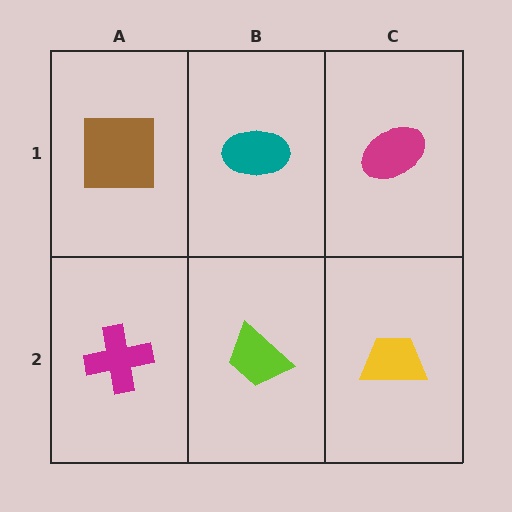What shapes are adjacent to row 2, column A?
A brown square (row 1, column A), a lime trapezoid (row 2, column B).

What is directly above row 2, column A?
A brown square.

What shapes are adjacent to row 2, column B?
A teal ellipse (row 1, column B), a magenta cross (row 2, column A), a yellow trapezoid (row 2, column C).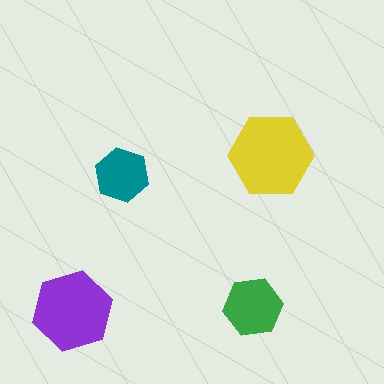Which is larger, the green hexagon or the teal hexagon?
The green one.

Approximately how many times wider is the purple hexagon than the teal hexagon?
About 1.5 times wider.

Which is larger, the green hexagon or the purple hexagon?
The purple one.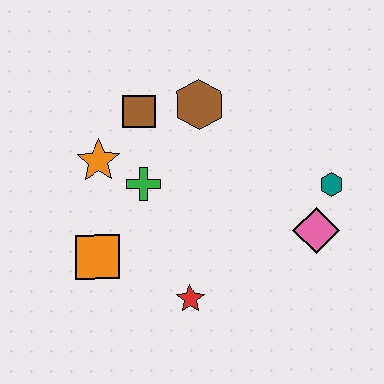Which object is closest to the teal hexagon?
The pink diamond is closest to the teal hexagon.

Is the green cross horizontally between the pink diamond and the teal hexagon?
No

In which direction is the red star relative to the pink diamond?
The red star is to the left of the pink diamond.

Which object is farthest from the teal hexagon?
The orange square is farthest from the teal hexagon.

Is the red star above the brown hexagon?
No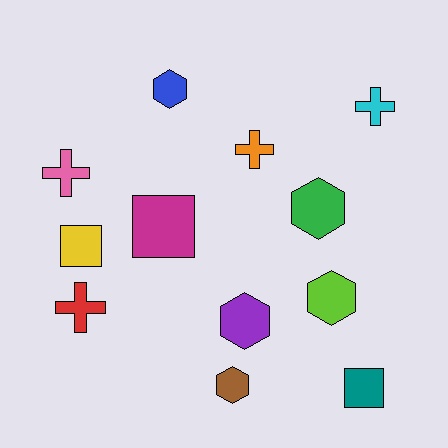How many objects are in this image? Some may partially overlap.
There are 12 objects.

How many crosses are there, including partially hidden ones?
There are 4 crosses.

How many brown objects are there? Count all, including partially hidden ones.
There is 1 brown object.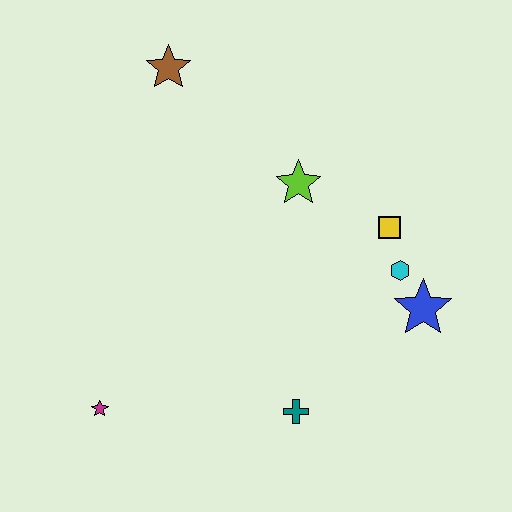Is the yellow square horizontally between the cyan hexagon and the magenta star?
Yes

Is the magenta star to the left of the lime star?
Yes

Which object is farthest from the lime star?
The magenta star is farthest from the lime star.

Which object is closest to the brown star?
The lime star is closest to the brown star.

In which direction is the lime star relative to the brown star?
The lime star is to the right of the brown star.